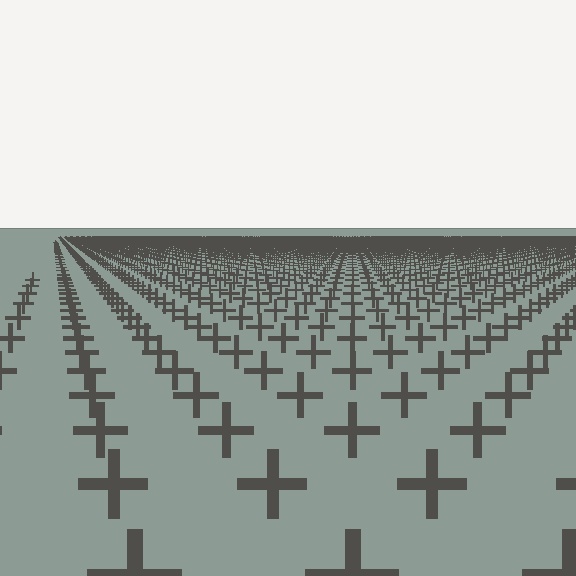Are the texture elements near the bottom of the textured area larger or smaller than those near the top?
Larger. Near the bottom, elements are closer to the viewer and appear at a bigger on-screen size.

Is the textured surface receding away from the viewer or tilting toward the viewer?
The surface is receding away from the viewer. Texture elements get smaller and denser toward the top.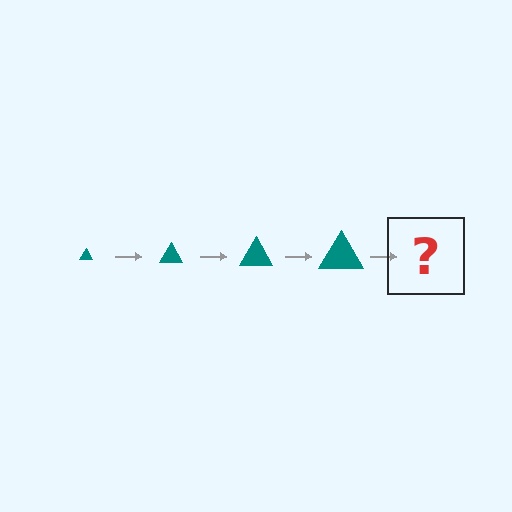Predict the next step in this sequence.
The next step is a teal triangle, larger than the previous one.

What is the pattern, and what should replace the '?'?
The pattern is that the triangle gets progressively larger each step. The '?' should be a teal triangle, larger than the previous one.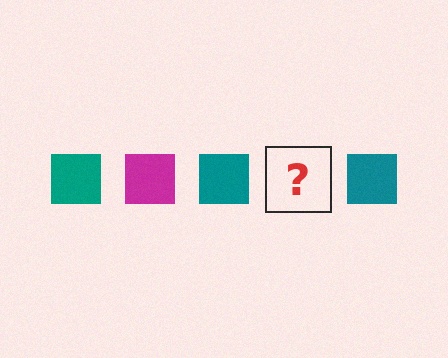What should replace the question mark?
The question mark should be replaced with a magenta square.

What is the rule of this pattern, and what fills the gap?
The rule is that the pattern cycles through teal, magenta squares. The gap should be filled with a magenta square.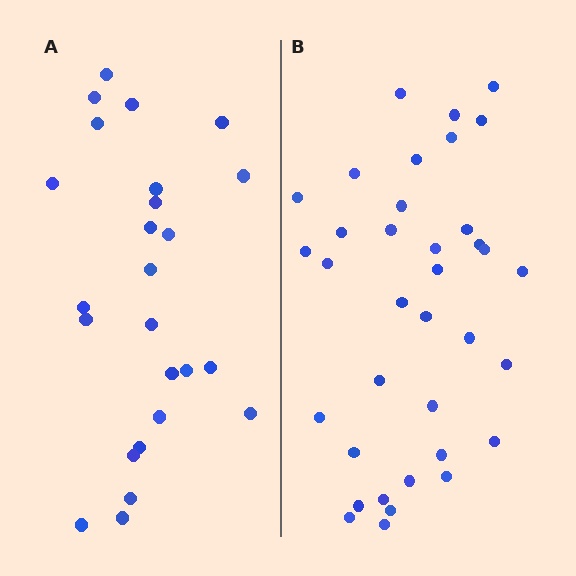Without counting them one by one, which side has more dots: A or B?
Region B (the right region) has more dots.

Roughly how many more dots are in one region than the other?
Region B has roughly 12 or so more dots than region A.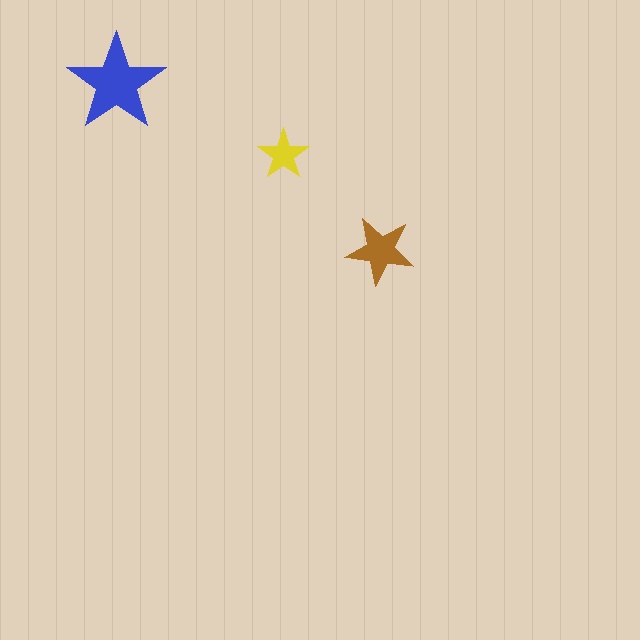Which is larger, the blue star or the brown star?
The blue one.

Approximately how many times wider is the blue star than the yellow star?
About 2 times wider.